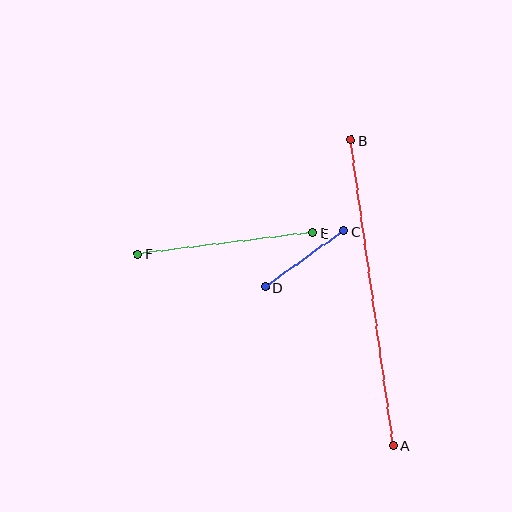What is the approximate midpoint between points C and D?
The midpoint is at approximately (304, 259) pixels.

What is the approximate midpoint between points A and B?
The midpoint is at approximately (372, 293) pixels.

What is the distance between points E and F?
The distance is approximately 176 pixels.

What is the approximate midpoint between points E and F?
The midpoint is at approximately (225, 243) pixels.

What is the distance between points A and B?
The distance is approximately 308 pixels.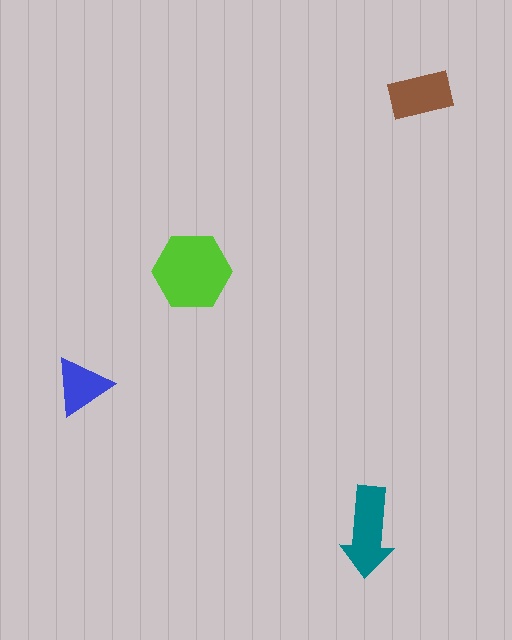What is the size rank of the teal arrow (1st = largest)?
2nd.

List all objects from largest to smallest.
The lime hexagon, the teal arrow, the brown rectangle, the blue triangle.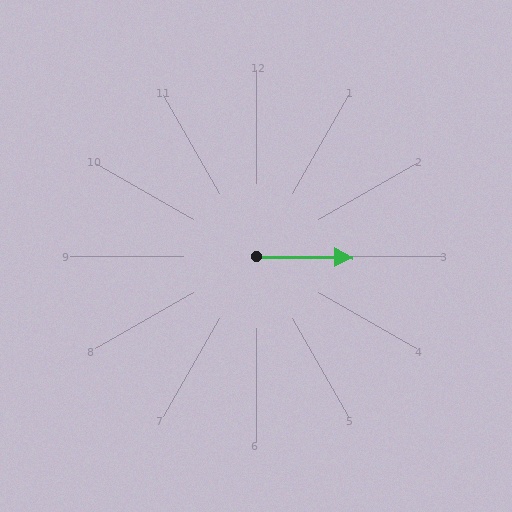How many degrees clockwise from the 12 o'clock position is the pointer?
Approximately 91 degrees.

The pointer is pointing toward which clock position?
Roughly 3 o'clock.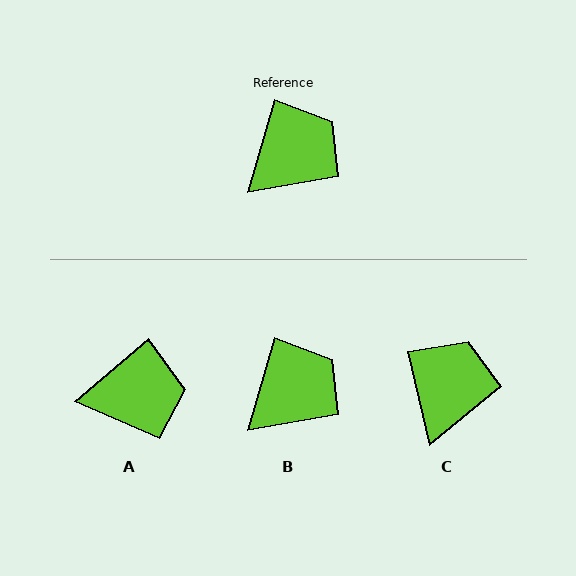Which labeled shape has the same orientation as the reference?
B.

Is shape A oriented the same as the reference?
No, it is off by about 34 degrees.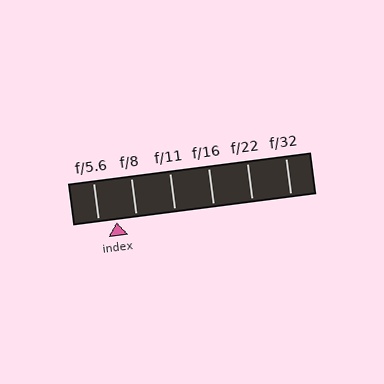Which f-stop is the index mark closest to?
The index mark is closest to f/5.6.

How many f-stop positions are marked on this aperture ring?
There are 6 f-stop positions marked.